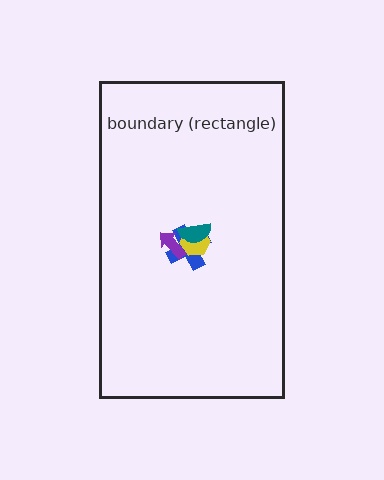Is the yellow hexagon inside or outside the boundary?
Inside.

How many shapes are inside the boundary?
4 inside, 0 outside.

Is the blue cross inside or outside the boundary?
Inside.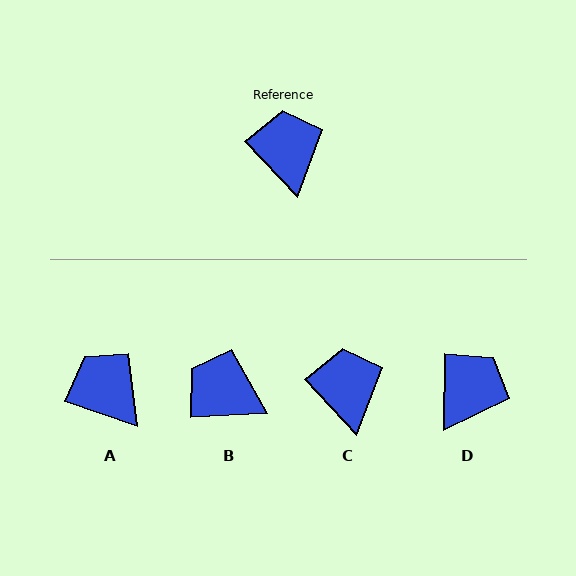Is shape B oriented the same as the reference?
No, it is off by about 50 degrees.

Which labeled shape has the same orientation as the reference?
C.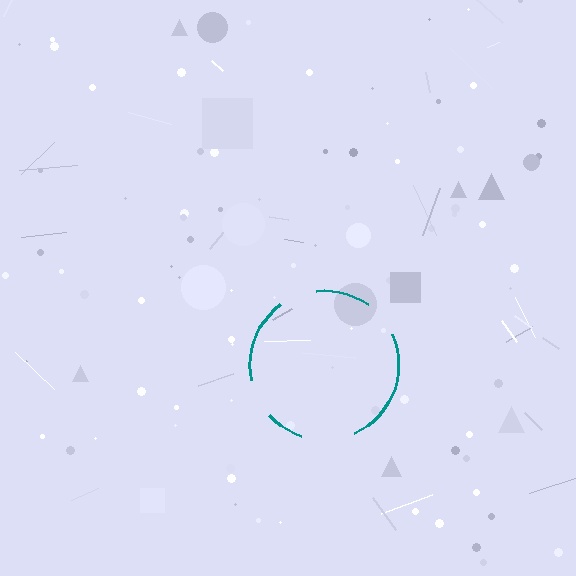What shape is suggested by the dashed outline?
The dashed outline suggests a circle.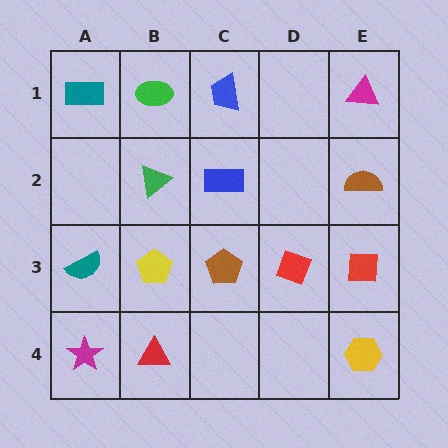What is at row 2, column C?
A blue rectangle.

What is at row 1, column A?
A teal rectangle.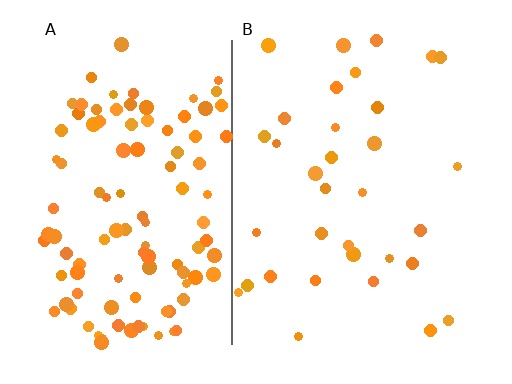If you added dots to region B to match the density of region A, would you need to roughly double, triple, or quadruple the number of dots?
Approximately triple.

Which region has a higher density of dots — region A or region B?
A (the left).